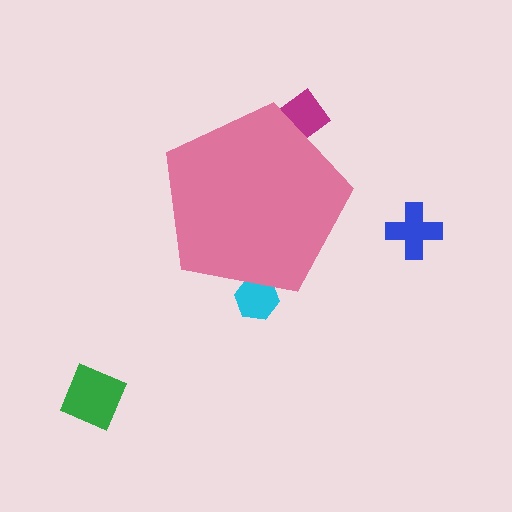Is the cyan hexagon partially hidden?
Yes, the cyan hexagon is partially hidden behind the pink pentagon.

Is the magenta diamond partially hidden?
Yes, the magenta diamond is partially hidden behind the pink pentagon.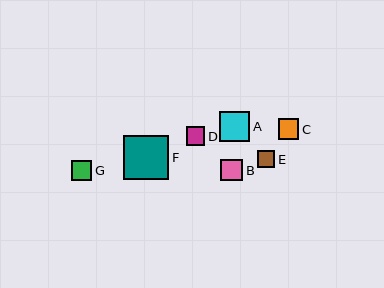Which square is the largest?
Square F is the largest with a size of approximately 45 pixels.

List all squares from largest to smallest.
From largest to smallest: F, A, B, C, G, D, E.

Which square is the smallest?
Square E is the smallest with a size of approximately 17 pixels.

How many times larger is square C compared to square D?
Square C is approximately 1.1 times the size of square D.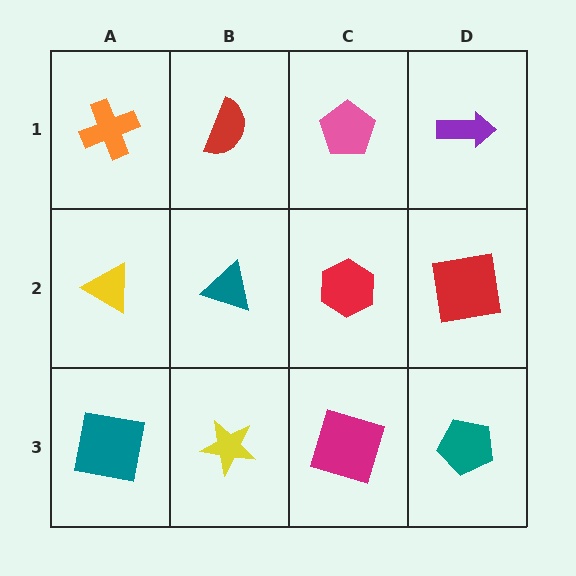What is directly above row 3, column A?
A yellow triangle.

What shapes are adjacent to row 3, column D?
A red square (row 2, column D), a magenta square (row 3, column C).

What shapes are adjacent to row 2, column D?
A purple arrow (row 1, column D), a teal pentagon (row 3, column D), a red hexagon (row 2, column C).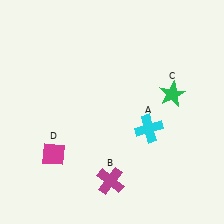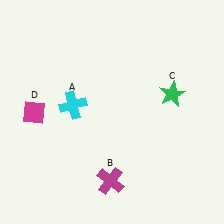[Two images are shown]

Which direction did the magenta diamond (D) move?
The magenta diamond (D) moved up.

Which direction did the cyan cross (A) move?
The cyan cross (A) moved left.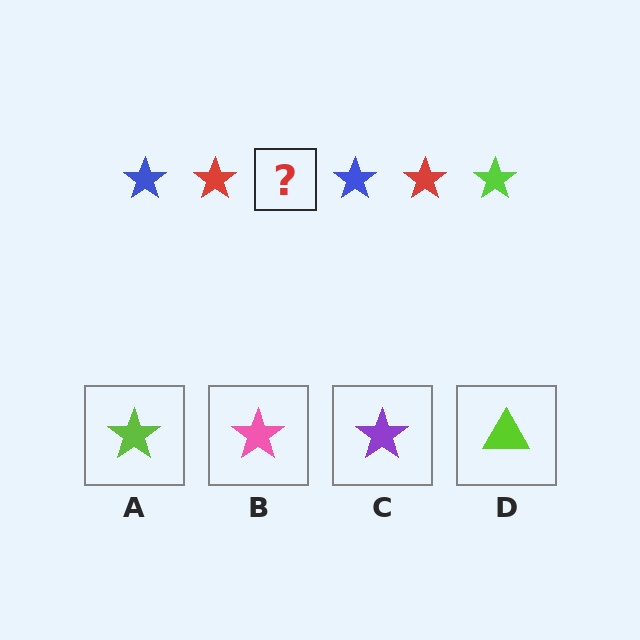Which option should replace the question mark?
Option A.